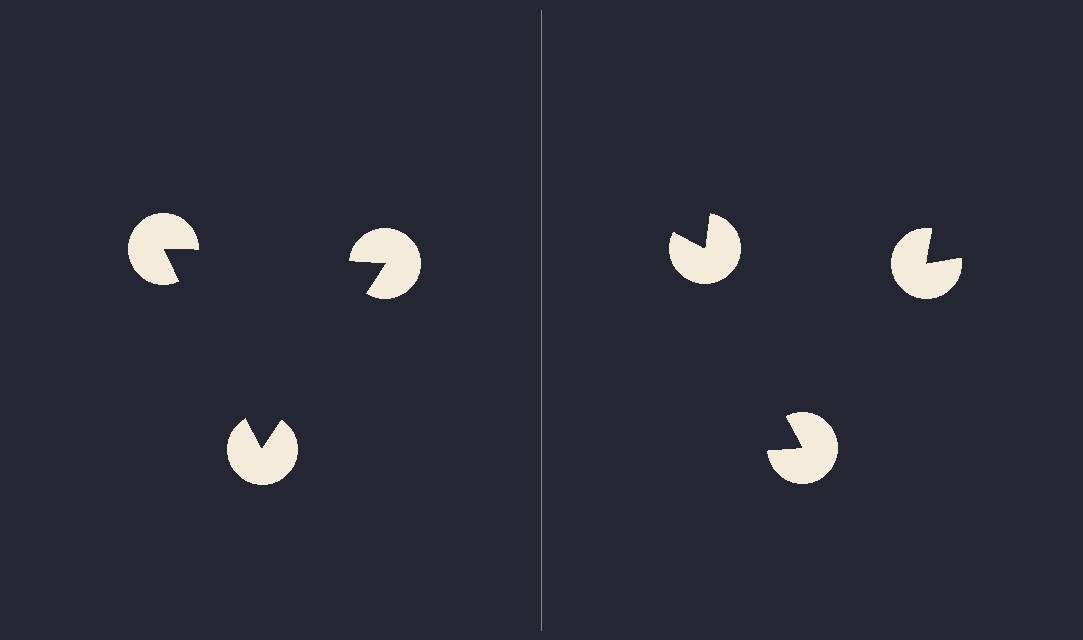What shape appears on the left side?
An illusory triangle.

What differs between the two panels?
The pac-man discs are positioned identically on both sides; only the wedge orientations differ. On the left they align to a triangle; on the right they are misaligned.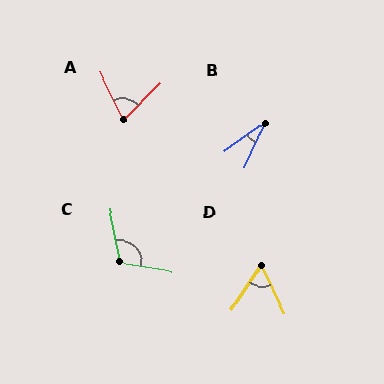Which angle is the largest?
C, at approximately 110 degrees.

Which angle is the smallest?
B, at approximately 29 degrees.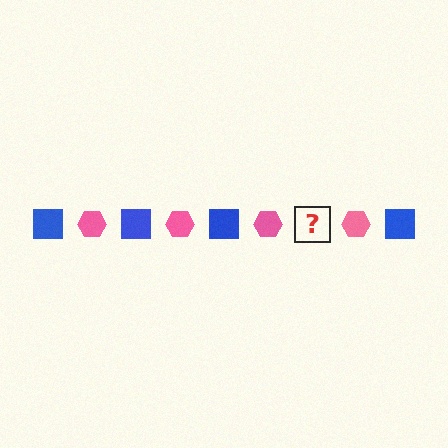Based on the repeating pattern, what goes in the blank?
The blank should be a blue square.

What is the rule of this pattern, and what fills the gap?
The rule is that the pattern alternates between blue square and pink hexagon. The gap should be filled with a blue square.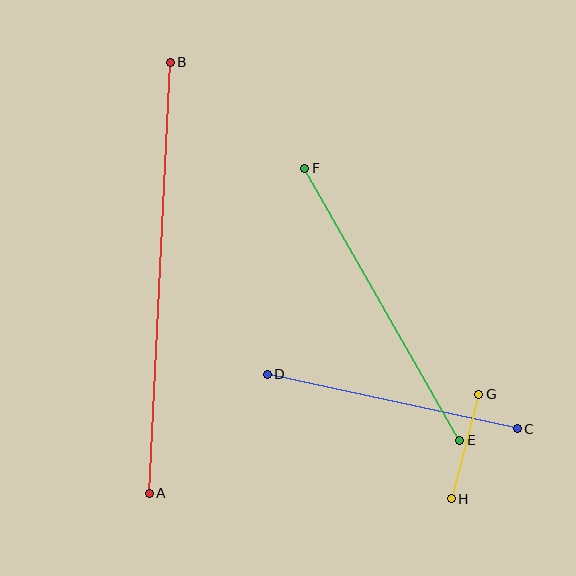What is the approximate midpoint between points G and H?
The midpoint is at approximately (465, 446) pixels.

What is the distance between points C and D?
The distance is approximately 256 pixels.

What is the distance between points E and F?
The distance is approximately 313 pixels.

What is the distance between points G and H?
The distance is approximately 108 pixels.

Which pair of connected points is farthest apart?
Points A and B are farthest apart.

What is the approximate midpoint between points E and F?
The midpoint is at approximately (382, 304) pixels.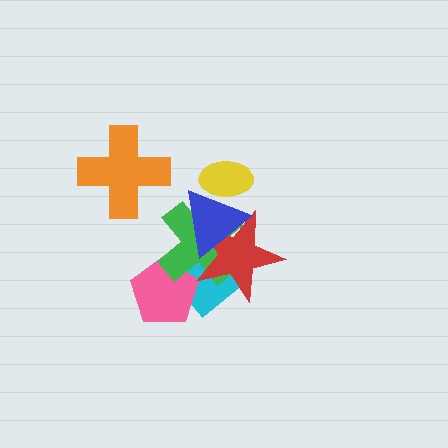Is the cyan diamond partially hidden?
Yes, it is partially covered by another shape.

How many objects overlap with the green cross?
4 objects overlap with the green cross.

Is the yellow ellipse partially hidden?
Yes, it is partially covered by another shape.